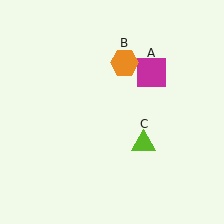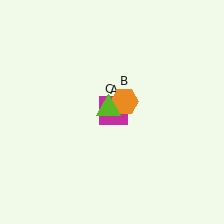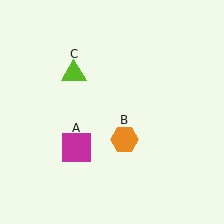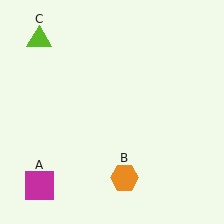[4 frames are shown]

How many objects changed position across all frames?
3 objects changed position: magenta square (object A), orange hexagon (object B), lime triangle (object C).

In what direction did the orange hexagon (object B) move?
The orange hexagon (object B) moved down.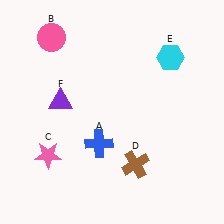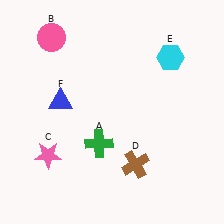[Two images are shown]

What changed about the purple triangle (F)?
In Image 1, F is purple. In Image 2, it changed to blue.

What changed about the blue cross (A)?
In Image 1, A is blue. In Image 2, it changed to green.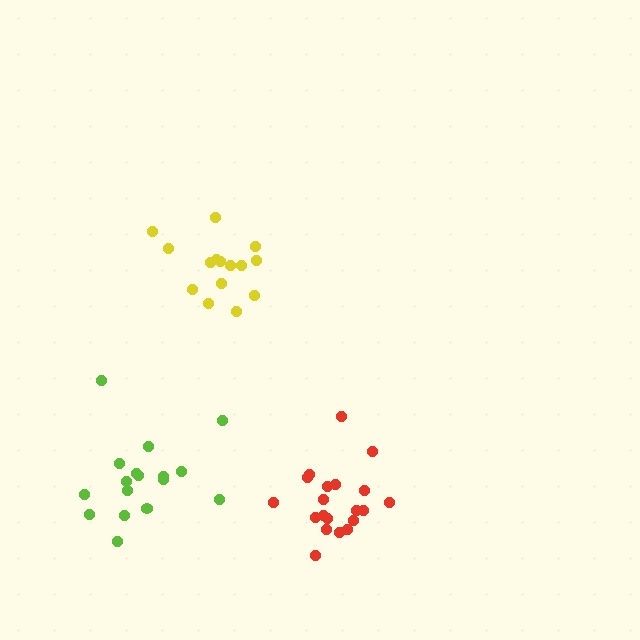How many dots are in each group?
Group 1: 17 dots, Group 2: 20 dots, Group 3: 15 dots (52 total).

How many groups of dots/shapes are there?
There are 3 groups.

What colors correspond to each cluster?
The clusters are colored: lime, red, yellow.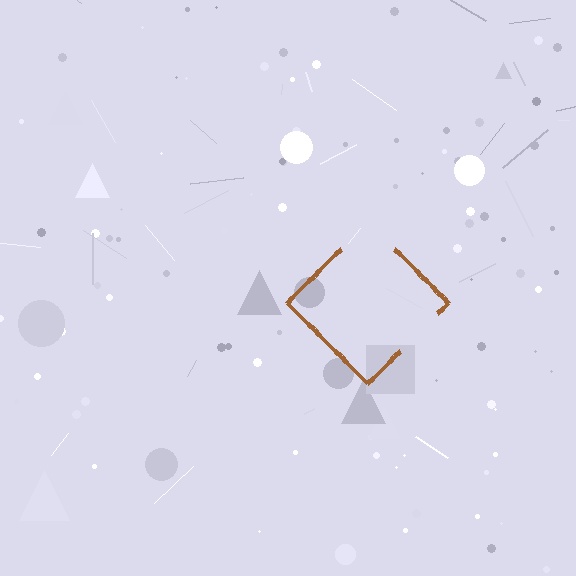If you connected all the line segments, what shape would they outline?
They would outline a diamond.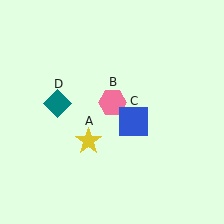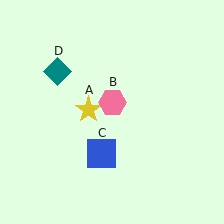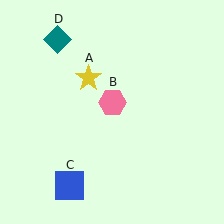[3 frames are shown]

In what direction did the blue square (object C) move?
The blue square (object C) moved down and to the left.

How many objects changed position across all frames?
3 objects changed position: yellow star (object A), blue square (object C), teal diamond (object D).